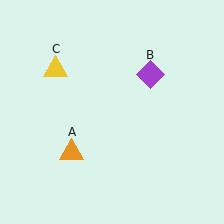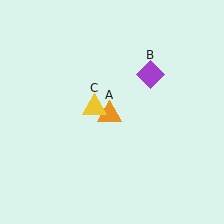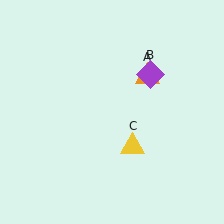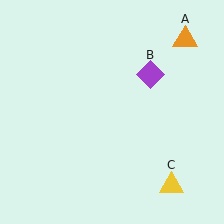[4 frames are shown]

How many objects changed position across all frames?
2 objects changed position: orange triangle (object A), yellow triangle (object C).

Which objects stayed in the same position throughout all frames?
Purple diamond (object B) remained stationary.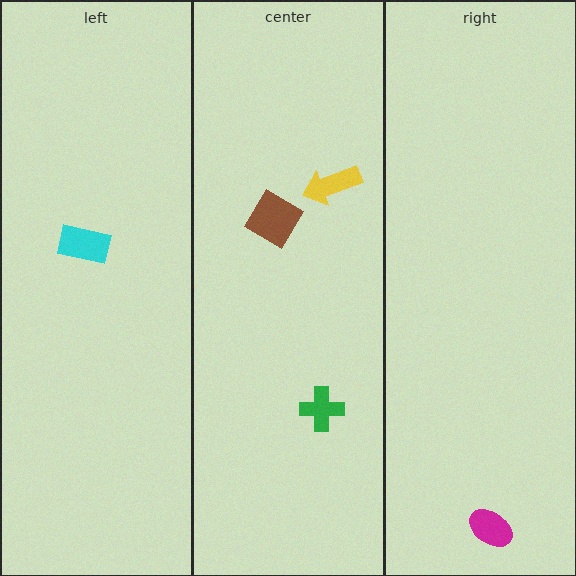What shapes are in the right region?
The magenta ellipse.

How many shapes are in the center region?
3.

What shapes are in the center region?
The brown diamond, the yellow arrow, the green cross.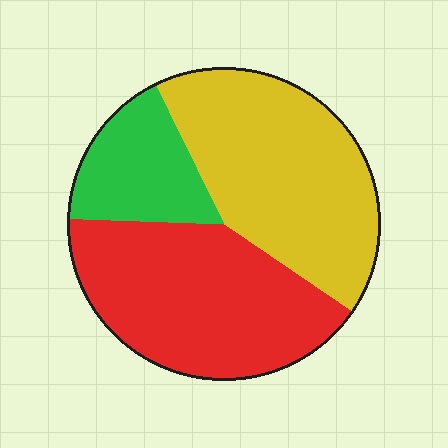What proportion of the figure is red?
Red takes up about two fifths (2/5) of the figure.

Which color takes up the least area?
Green, at roughly 15%.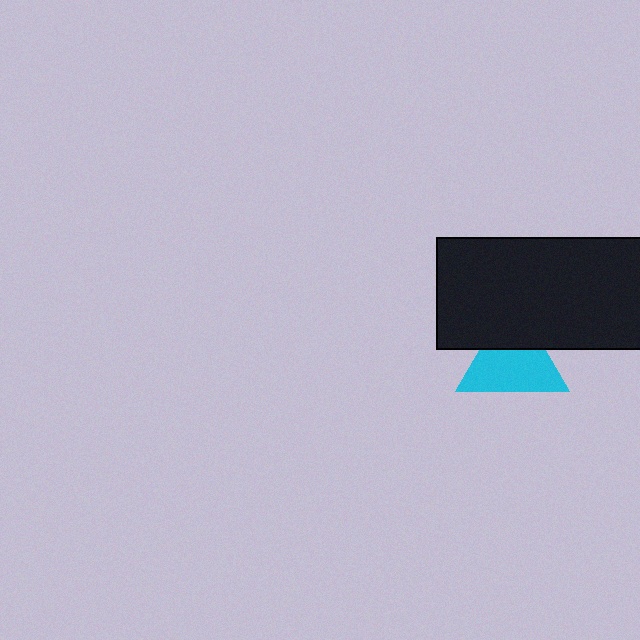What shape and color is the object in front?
The object in front is a black rectangle.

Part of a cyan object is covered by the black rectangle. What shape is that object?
It is a triangle.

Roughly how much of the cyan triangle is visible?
Most of it is visible (roughly 67%).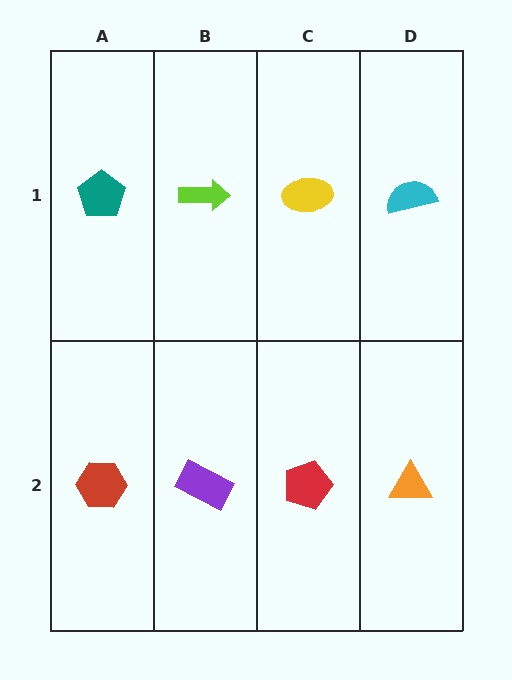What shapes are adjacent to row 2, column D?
A cyan semicircle (row 1, column D), a red pentagon (row 2, column C).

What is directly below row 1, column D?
An orange triangle.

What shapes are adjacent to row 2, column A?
A teal pentagon (row 1, column A), a purple rectangle (row 2, column B).